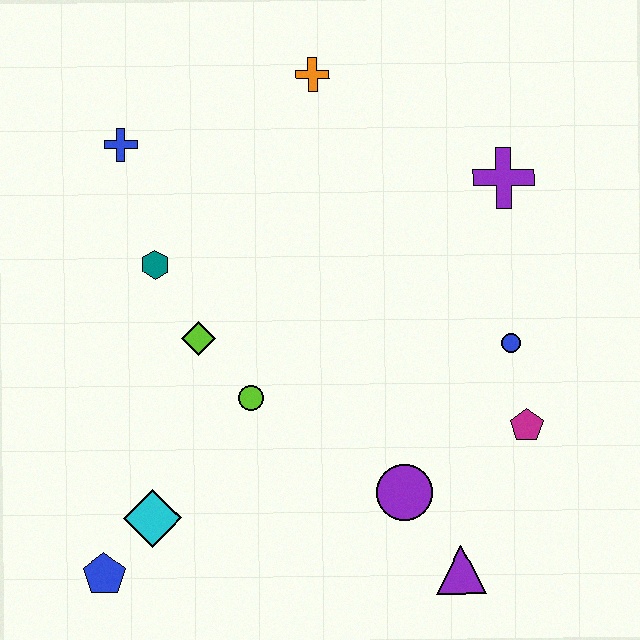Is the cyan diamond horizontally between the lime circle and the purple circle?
No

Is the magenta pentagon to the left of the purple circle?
No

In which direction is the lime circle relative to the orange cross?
The lime circle is below the orange cross.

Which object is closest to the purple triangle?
The purple circle is closest to the purple triangle.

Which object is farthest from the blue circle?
The blue pentagon is farthest from the blue circle.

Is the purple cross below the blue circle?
No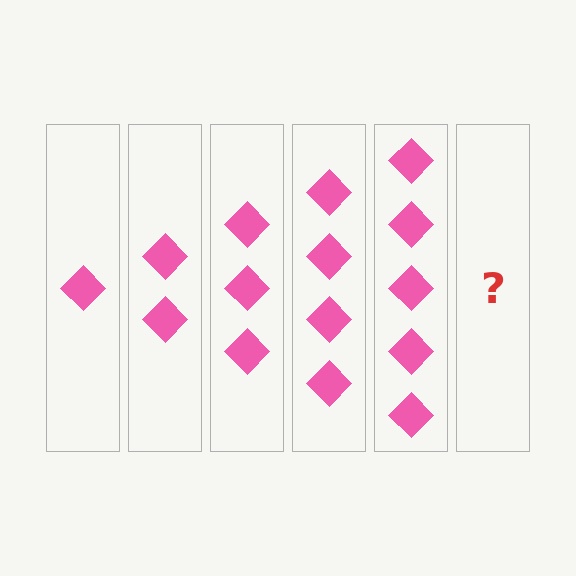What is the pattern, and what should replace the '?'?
The pattern is that each step adds one more diamond. The '?' should be 6 diamonds.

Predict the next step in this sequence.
The next step is 6 diamonds.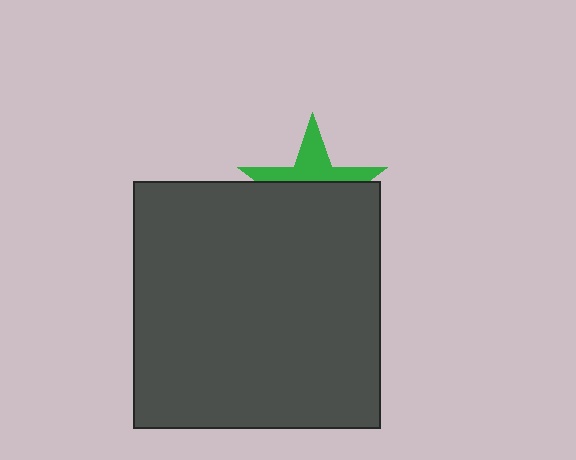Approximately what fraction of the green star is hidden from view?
Roughly 60% of the green star is hidden behind the dark gray square.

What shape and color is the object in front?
The object in front is a dark gray square.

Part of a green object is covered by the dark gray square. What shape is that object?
It is a star.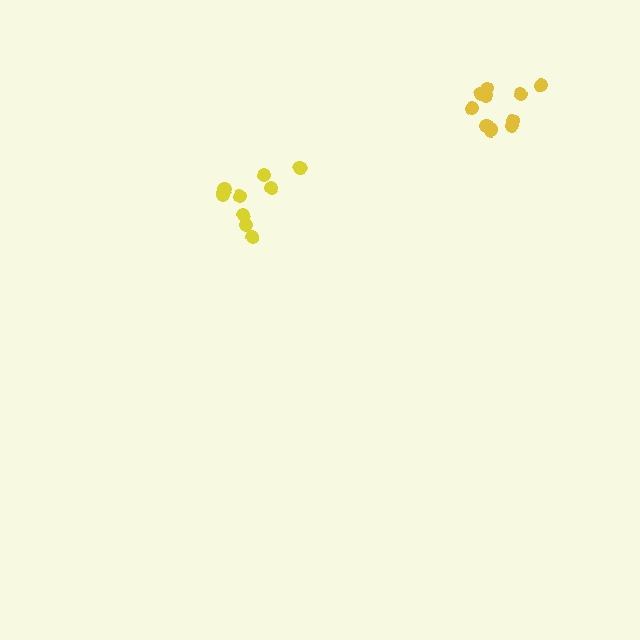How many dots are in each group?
Group 1: 9 dots, Group 2: 11 dots (20 total).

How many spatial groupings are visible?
There are 2 spatial groupings.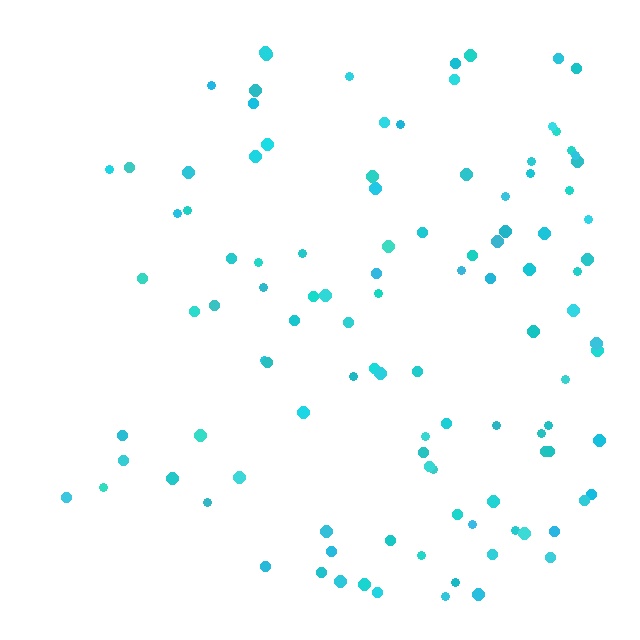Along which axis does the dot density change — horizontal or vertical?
Horizontal.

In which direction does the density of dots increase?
From left to right, with the right side densest.